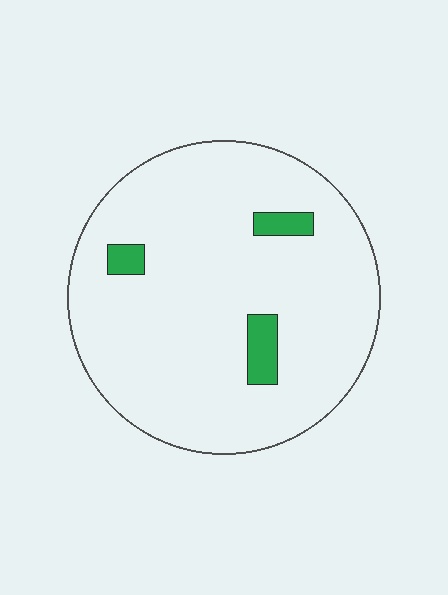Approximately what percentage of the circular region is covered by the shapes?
Approximately 5%.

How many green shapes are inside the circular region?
3.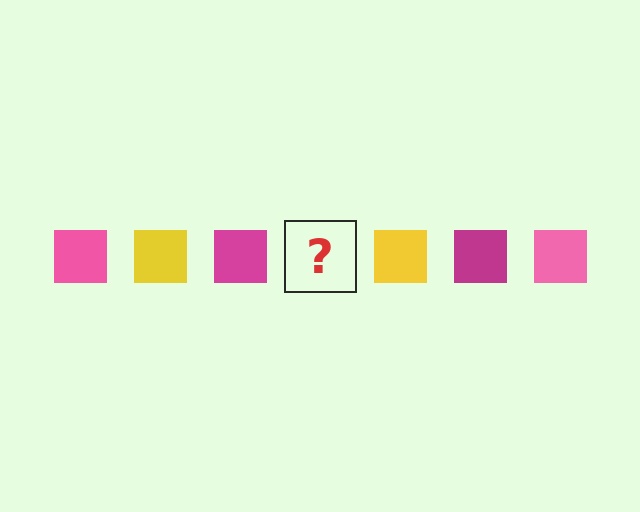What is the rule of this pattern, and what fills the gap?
The rule is that the pattern cycles through pink, yellow, magenta squares. The gap should be filled with a pink square.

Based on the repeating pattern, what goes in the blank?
The blank should be a pink square.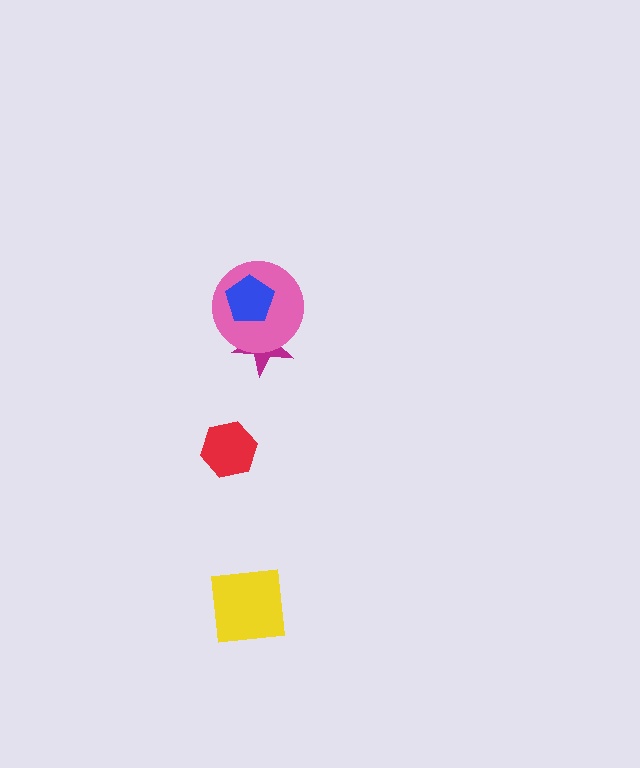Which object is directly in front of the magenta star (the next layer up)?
The pink circle is directly in front of the magenta star.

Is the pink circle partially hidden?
Yes, it is partially covered by another shape.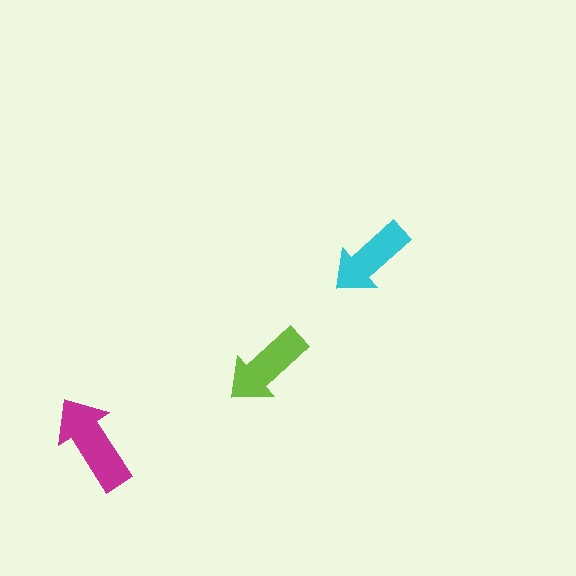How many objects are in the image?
There are 3 objects in the image.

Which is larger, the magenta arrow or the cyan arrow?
The magenta one.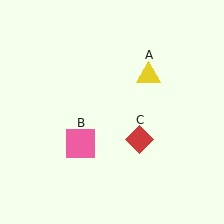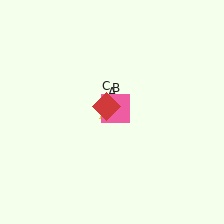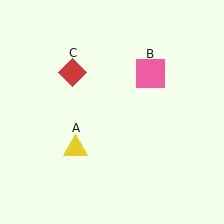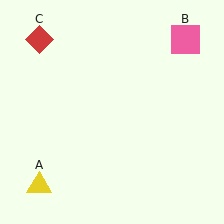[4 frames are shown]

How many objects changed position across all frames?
3 objects changed position: yellow triangle (object A), pink square (object B), red diamond (object C).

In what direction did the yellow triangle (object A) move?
The yellow triangle (object A) moved down and to the left.